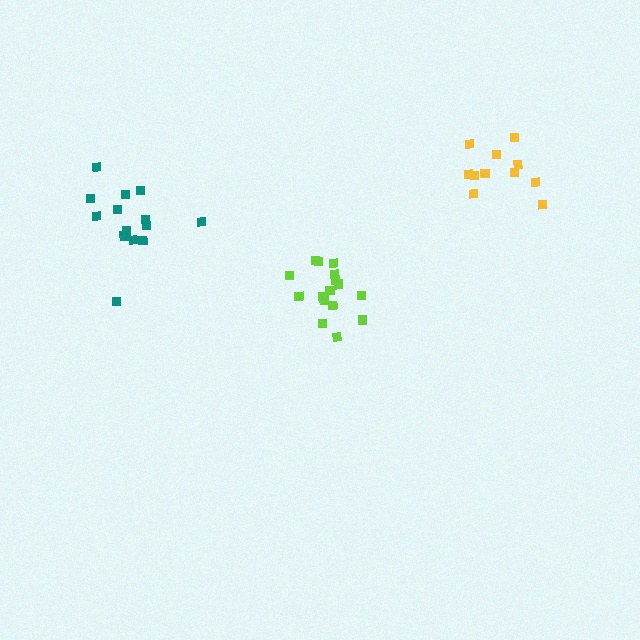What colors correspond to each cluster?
The clusters are colored: teal, lime, yellow.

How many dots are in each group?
Group 1: 15 dots, Group 2: 16 dots, Group 3: 11 dots (42 total).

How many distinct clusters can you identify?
There are 3 distinct clusters.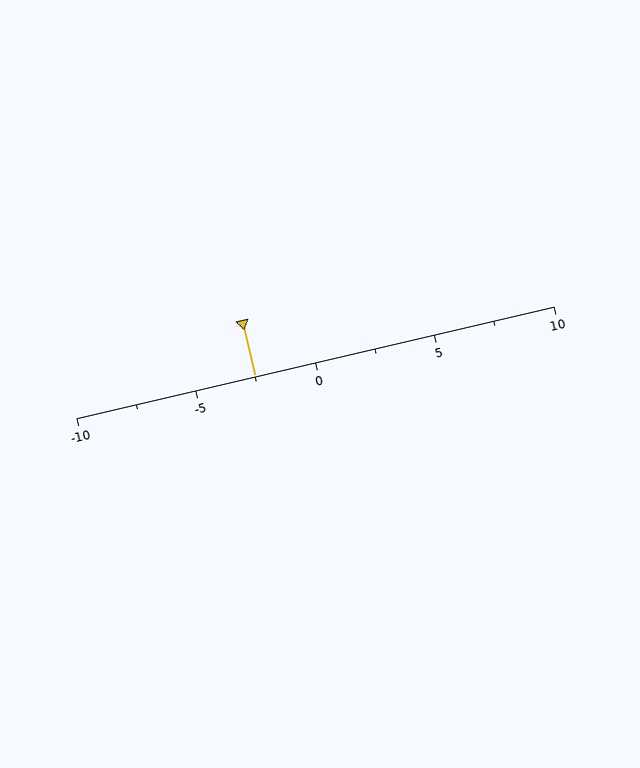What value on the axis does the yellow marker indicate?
The marker indicates approximately -2.5.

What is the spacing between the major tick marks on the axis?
The major ticks are spaced 5 apart.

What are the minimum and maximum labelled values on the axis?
The axis runs from -10 to 10.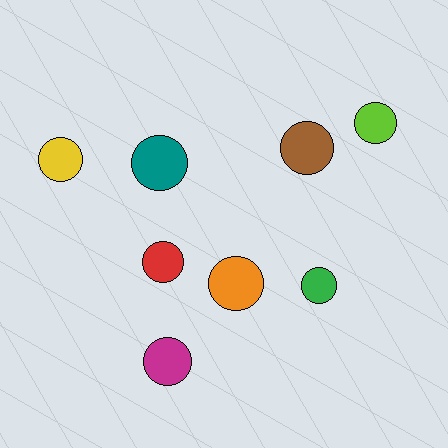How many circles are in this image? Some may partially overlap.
There are 8 circles.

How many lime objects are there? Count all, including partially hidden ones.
There is 1 lime object.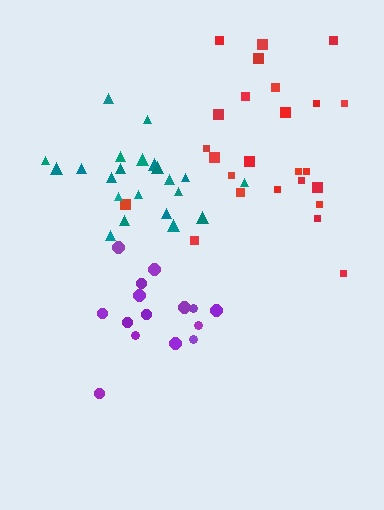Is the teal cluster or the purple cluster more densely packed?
Teal.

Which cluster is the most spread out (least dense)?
Red.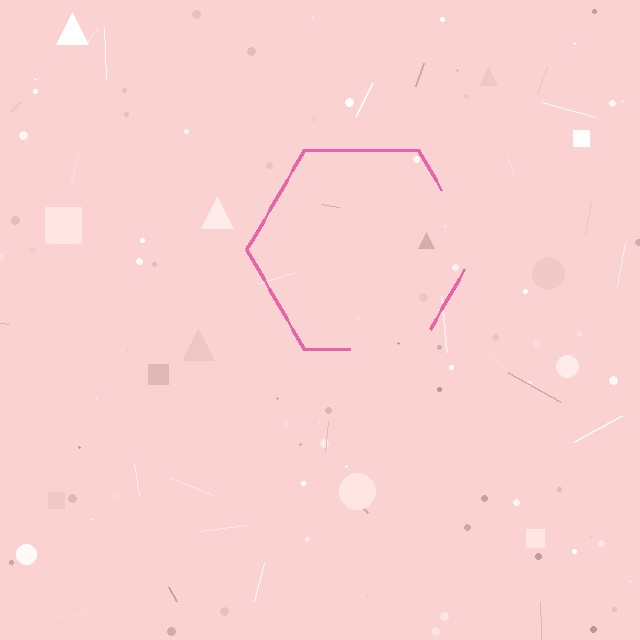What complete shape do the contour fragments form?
The contour fragments form a hexagon.